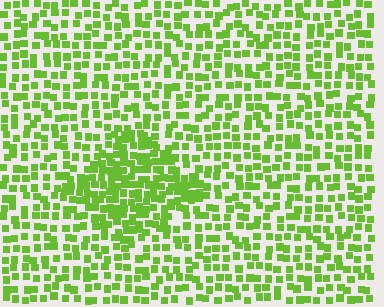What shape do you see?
I see a diamond.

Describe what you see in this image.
The image contains small lime elements arranged at two different densities. A diamond-shaped region is visible where the elements are more densely packed than the surrounding area.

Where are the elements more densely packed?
The elements are more densely packed inside the diamond boundary.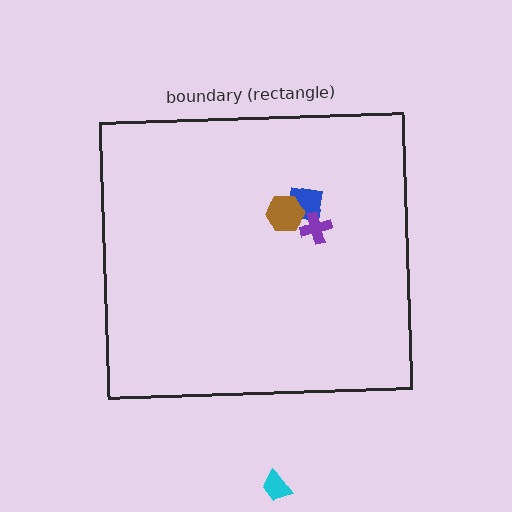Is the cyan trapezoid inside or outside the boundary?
Outside.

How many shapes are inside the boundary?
3 inside, 1 outside.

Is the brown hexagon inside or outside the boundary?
Inside.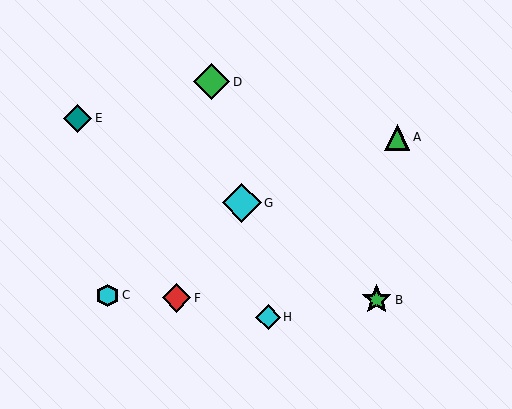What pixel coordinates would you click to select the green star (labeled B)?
Click at (377, 300) to select the green star B.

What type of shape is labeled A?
Shape A is a green triangle.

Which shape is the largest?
The cyan diamond (labeled G) is the largest.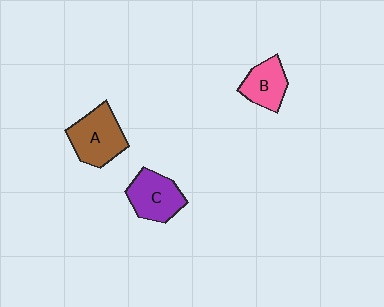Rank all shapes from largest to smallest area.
From largest to smallest: A (brown), C (purple), B (pink).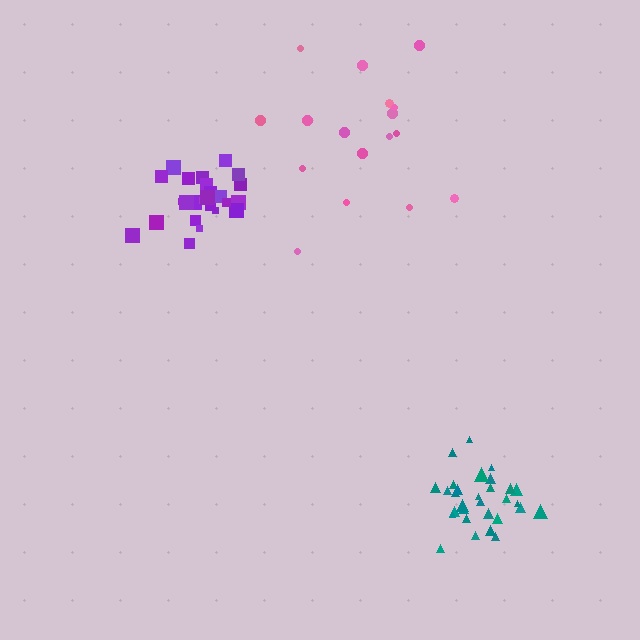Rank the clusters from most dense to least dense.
teal, purple, pink.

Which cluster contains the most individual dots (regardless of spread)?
Teal (30).